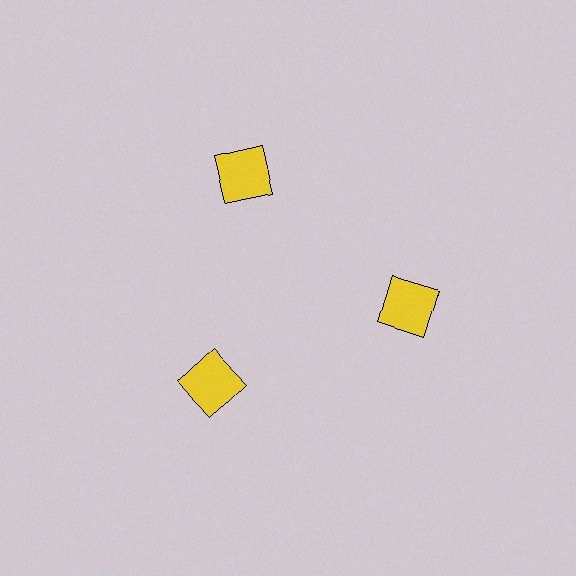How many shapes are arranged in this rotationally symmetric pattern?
There are 3 shapes, arranged in 3 groups of 1.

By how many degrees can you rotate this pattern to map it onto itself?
The pattern maps onto itself every 120 degrees of rotation.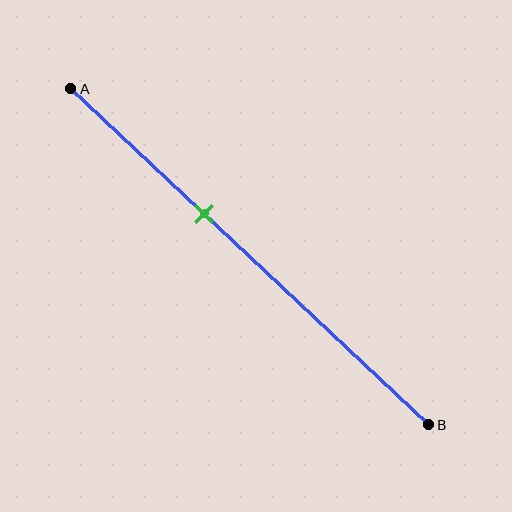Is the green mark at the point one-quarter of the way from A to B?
No, the mark is at about 35% from A, not at the 25% one-quarter point.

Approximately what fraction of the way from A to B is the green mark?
The green mark is approximately 35% of the way from A to B.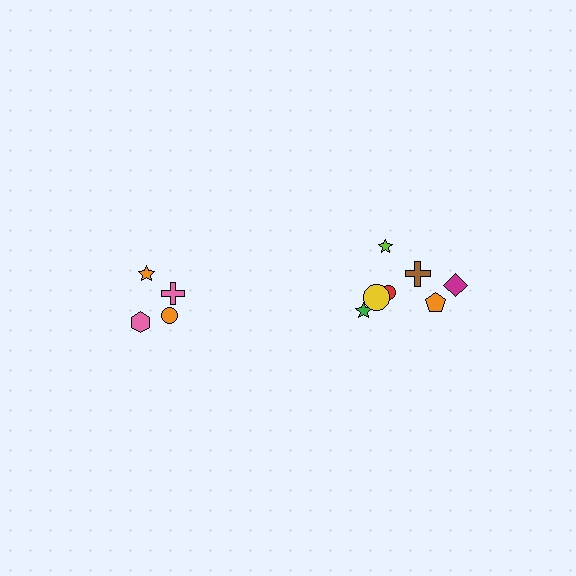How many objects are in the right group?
There are 7 objects.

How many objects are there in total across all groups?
There are 11 objects.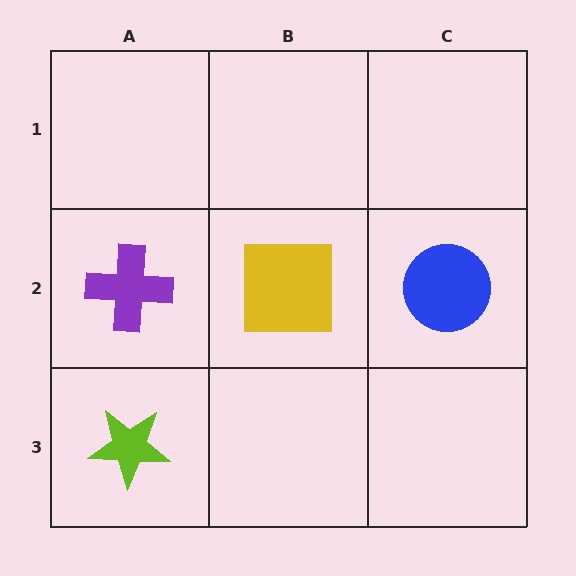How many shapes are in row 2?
3 shapes.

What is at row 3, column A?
A lime star.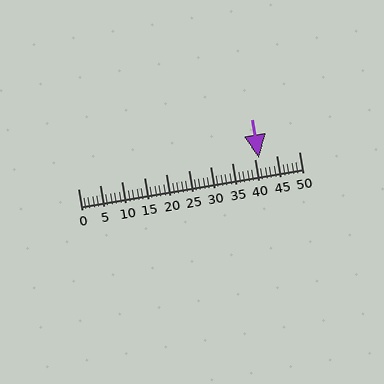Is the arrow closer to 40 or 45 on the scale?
The arrow is closer to 40.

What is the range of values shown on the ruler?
The ruler shows values from 0 to 50.